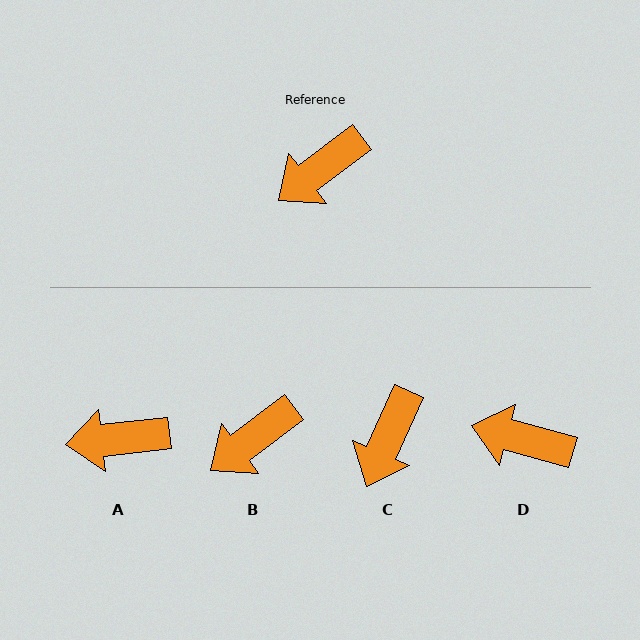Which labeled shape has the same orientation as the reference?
B.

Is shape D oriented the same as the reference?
No, it is off by about 52 degrees.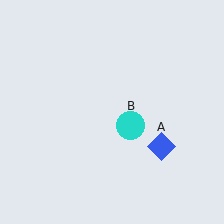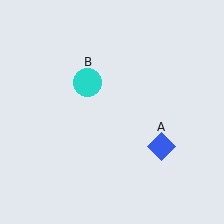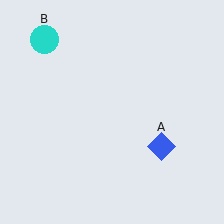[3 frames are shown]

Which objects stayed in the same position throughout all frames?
Blue diamond (object A) remained stationary.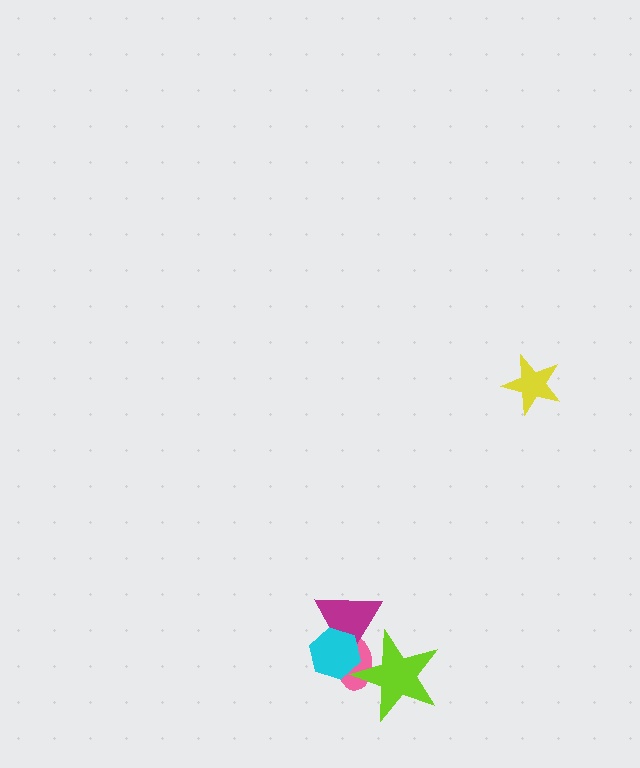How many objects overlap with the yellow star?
0 objects overlap with the yellow star.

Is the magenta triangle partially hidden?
Yes, it is partially covered by another shape.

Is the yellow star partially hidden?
No, no other shape covers it.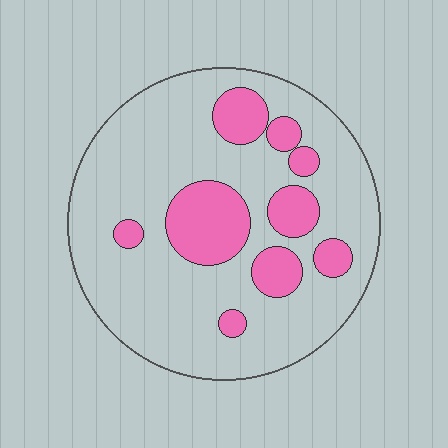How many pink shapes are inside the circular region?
9.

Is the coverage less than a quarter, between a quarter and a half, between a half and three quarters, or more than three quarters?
Less than a quarter.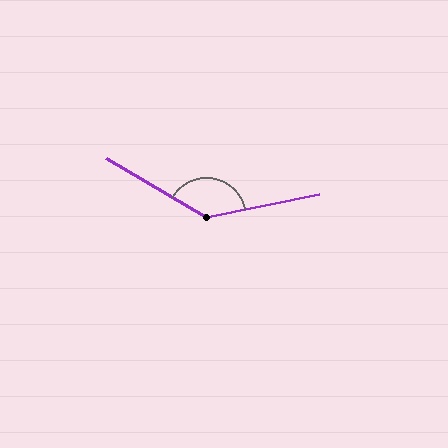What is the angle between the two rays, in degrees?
Approximately 138 degrees.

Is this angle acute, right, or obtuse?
It is obtuse.